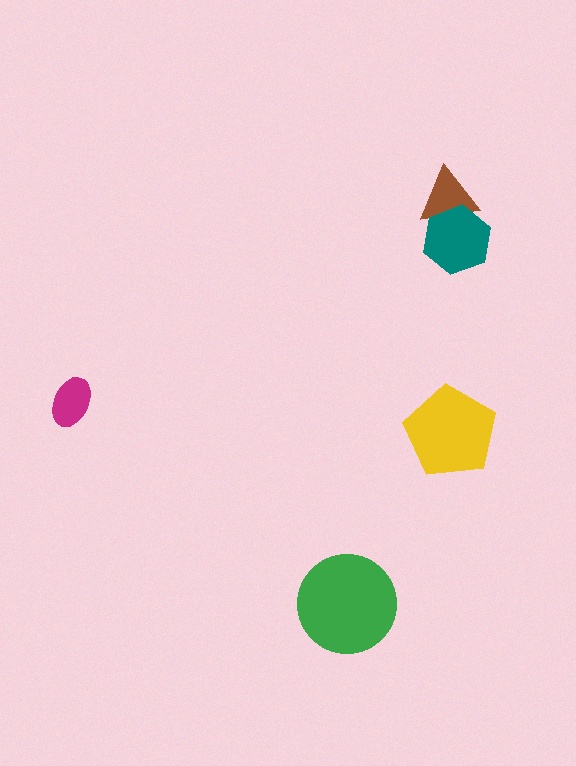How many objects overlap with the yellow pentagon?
0 objects overlap with the yellow pentagon.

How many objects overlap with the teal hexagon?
1 object overlaps with the teal hexagon.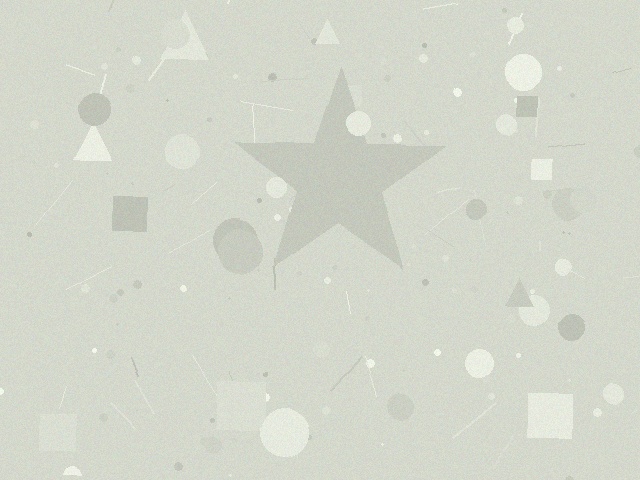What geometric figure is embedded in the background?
A star is embedded in the background.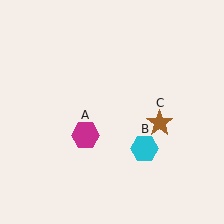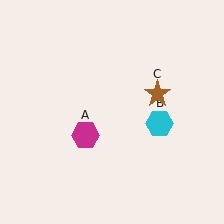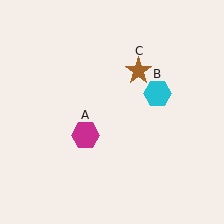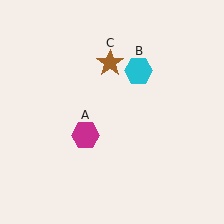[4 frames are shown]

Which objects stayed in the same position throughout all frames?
Magenta hexagon (object A) remained stationary.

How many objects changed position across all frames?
2 objects changed position: cyan hexagon (object B), brown star (object C).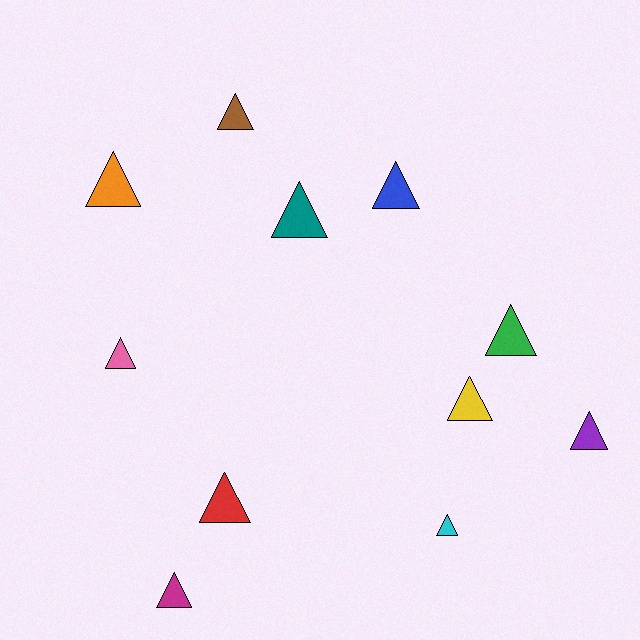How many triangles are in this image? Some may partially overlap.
There are 11 triangles.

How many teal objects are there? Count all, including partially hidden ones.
There is 1 teal object.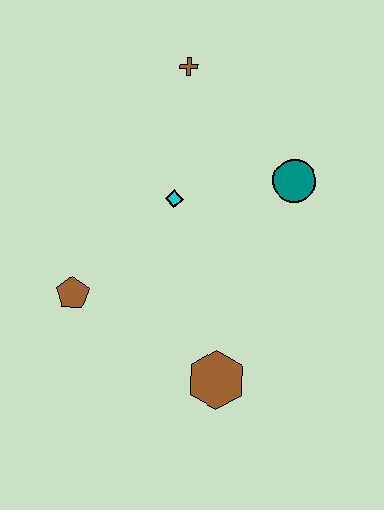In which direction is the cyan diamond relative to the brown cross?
The cyan diamond is below the brown cross.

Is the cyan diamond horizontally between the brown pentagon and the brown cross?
Yes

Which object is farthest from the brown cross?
The brown hexagon is farthest from the brown cross.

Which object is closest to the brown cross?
The cyan diamond is closest to the brown cross.